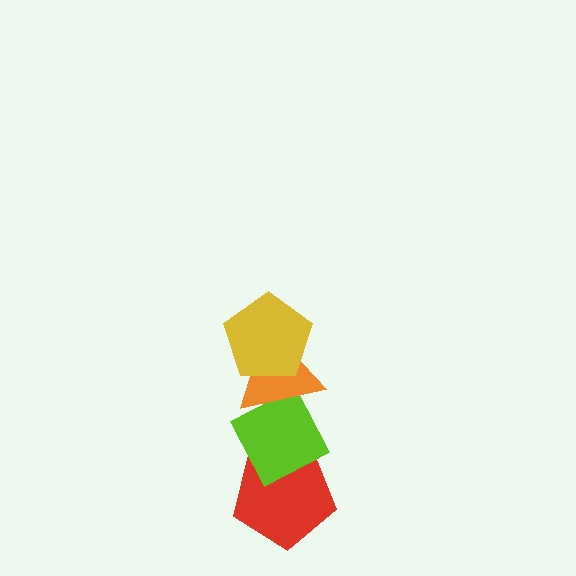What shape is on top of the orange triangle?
The yellow pentagon is on top of the orange triangle.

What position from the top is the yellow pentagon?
The yellow pentagon is 1st from the top.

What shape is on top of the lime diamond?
The orange triangle is on top of the lime diamond.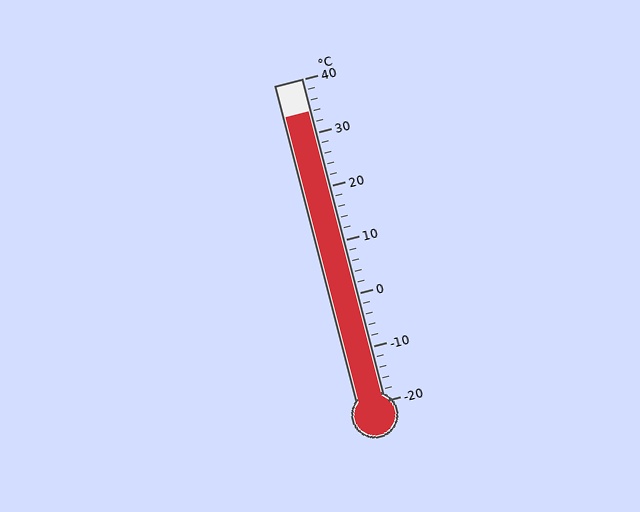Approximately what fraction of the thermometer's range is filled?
The thermometer is filled to approximately 90% of its range.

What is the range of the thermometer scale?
The thermometer scale ranges from -20°C to 40°C.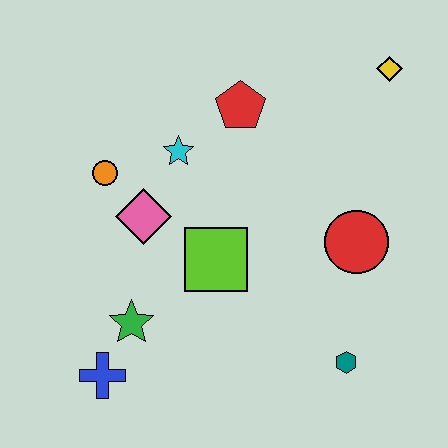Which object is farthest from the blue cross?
The yellow diamond is farthest from the blue cross.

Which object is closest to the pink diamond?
The orange circle is closest to the pink diamond.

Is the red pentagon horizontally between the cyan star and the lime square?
No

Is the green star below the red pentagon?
Yes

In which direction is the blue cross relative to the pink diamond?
The blue cross is below the pink diamond.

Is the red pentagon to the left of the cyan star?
No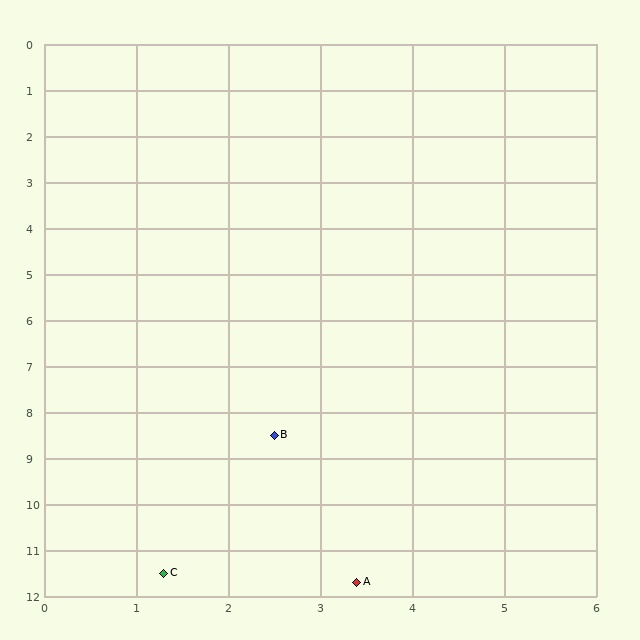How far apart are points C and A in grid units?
Points C and A are about 2.1 grid units apart.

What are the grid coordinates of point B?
Point B is at approximately (2.5, 8.5).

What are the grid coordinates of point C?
Point C is at approximately (1.3, 11.5).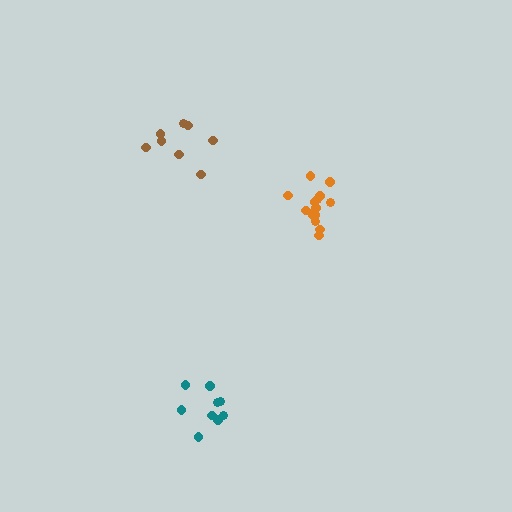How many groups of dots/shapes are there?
There are 3 groups.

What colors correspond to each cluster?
The clusters are colored: teal, brown, orange.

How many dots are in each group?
Group 1: 9 dots, Group 2: 8 dots, Group 3: 14 dots (31 total).